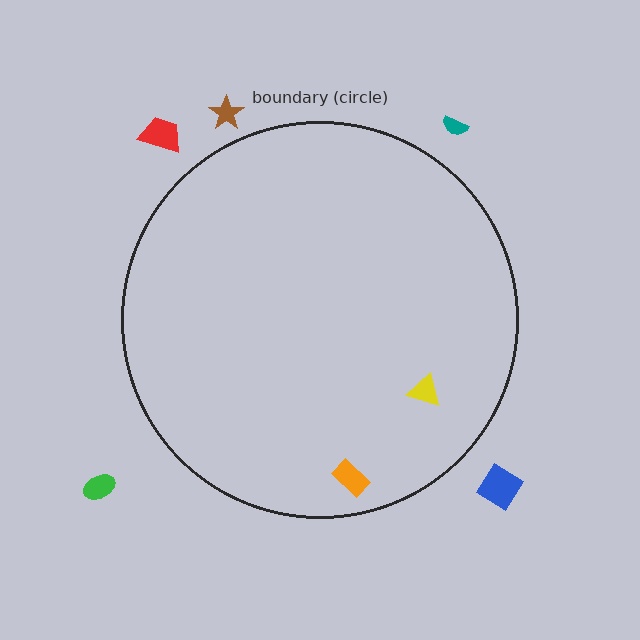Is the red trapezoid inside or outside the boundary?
Outside.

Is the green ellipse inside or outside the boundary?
Outside.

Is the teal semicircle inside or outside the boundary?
Outside.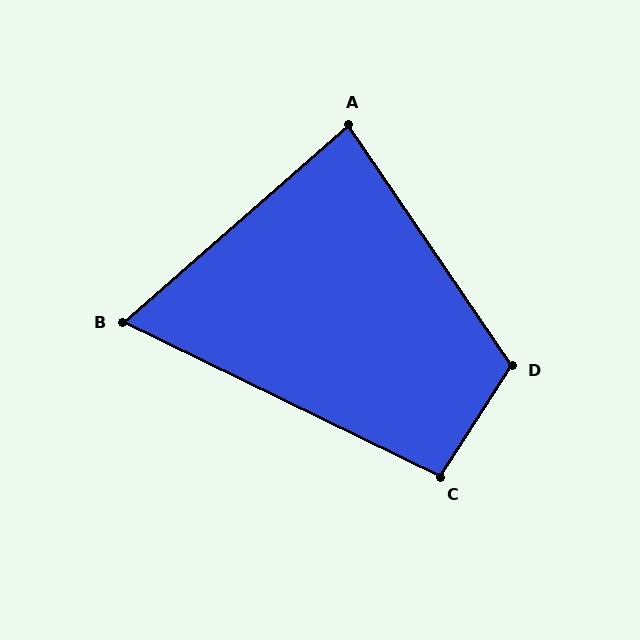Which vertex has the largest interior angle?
D, at approximately 113 degrees.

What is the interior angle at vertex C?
Approximately 97 degrees (obtuse).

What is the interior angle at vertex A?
Approximately 83 degrees (acute).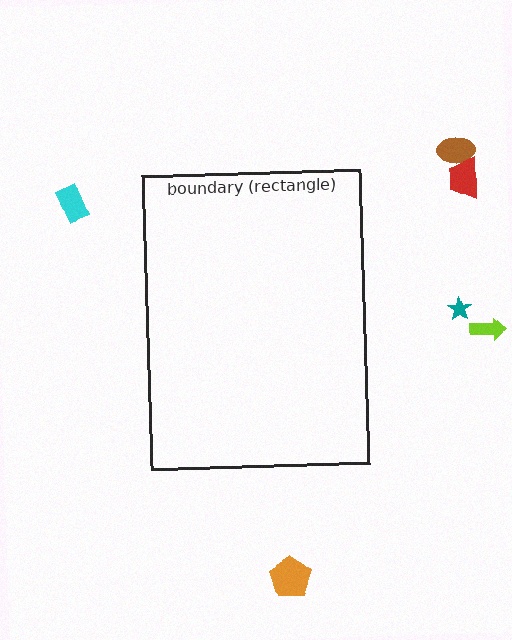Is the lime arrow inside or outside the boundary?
Outside.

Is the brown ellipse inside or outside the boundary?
Outside.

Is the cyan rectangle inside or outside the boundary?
Outside.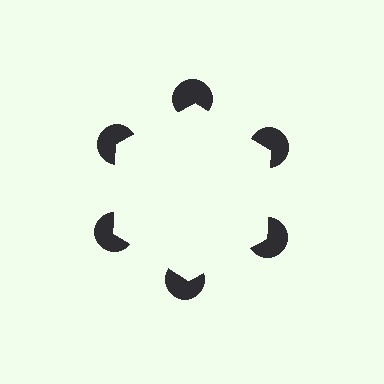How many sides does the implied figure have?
6 sides.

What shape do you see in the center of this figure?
An illusory hexagon — its edges are inferred from the aligned wedge cuts in the pac-man discs, not physically drawn.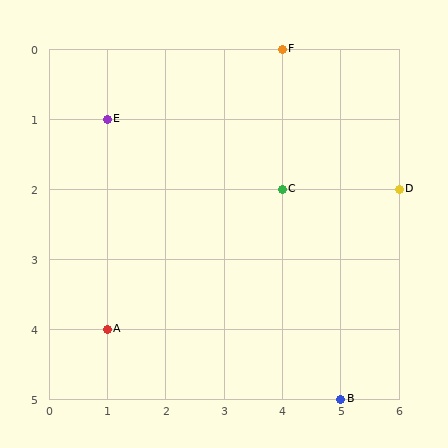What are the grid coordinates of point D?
Point D is at grid coordinates (6, 2).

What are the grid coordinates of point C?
Point C is at grid coordinates (4, 2).